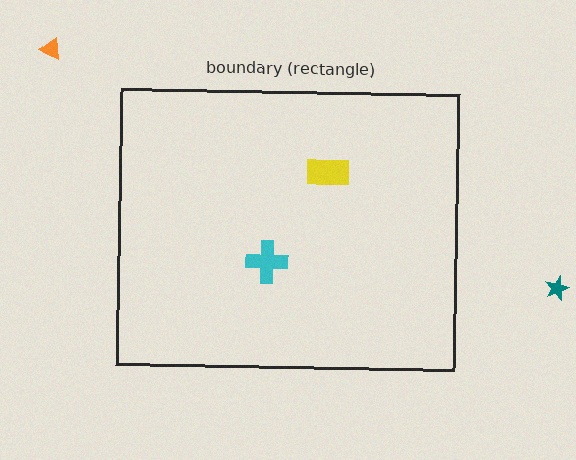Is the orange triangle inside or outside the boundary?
Outside.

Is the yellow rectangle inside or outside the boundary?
Inside.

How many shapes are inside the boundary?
2 inside, 2 outside.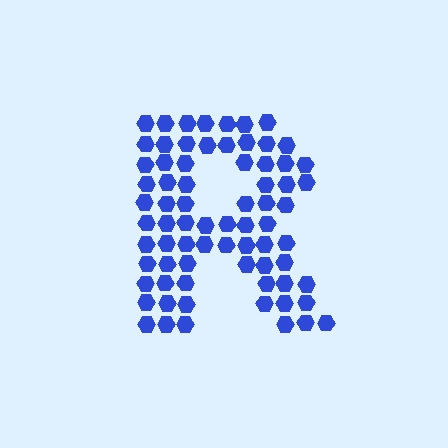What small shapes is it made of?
It is made of small hexagons.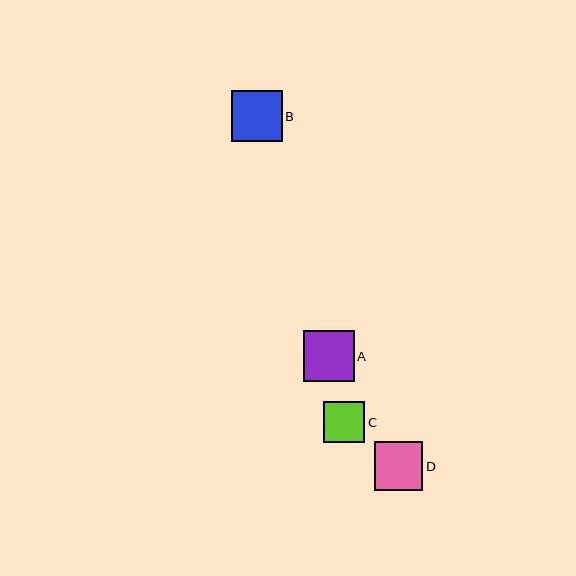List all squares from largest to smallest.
From largest to smallest: B, A, D, C.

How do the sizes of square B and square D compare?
Square B and square D are approximately the same size.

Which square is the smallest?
Square C is the smallest with a size of approximately 41 pixels.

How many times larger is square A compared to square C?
Square A is approximately 1.2 times the size of square C.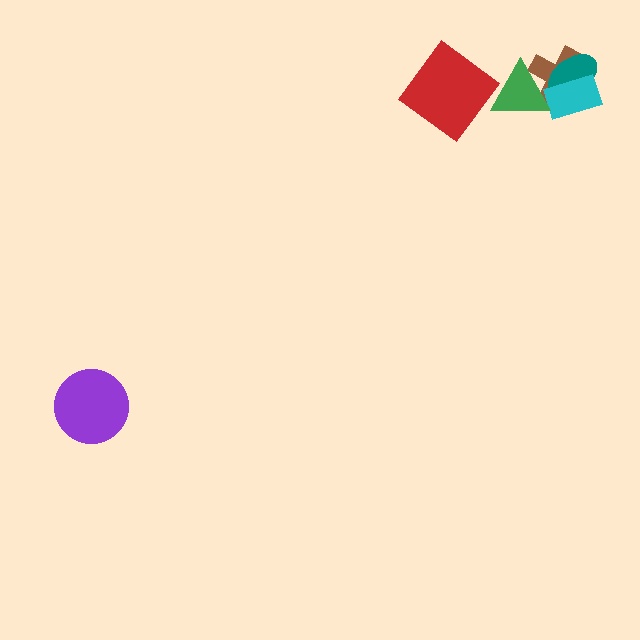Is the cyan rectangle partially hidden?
Yes, it is partially covered by another shape.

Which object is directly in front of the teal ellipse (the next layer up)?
The cyan rectangle is directly in front of the teal ellipse.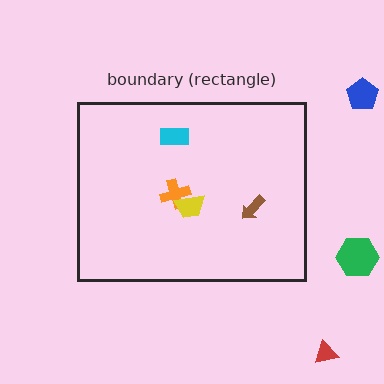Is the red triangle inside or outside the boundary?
Outside.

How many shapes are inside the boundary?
4 inside, 3 outside.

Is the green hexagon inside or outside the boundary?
Outside.